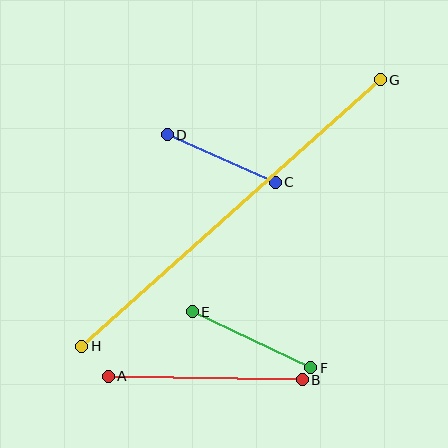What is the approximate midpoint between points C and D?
The midpoint is at approximately (221, 158) pixels.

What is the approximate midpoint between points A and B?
The midpoint is at approximately (205, 378) pixels.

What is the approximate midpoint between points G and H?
The midpoint is at approximately (231, 213) pixels.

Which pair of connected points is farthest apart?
Points G and H are farthest apart.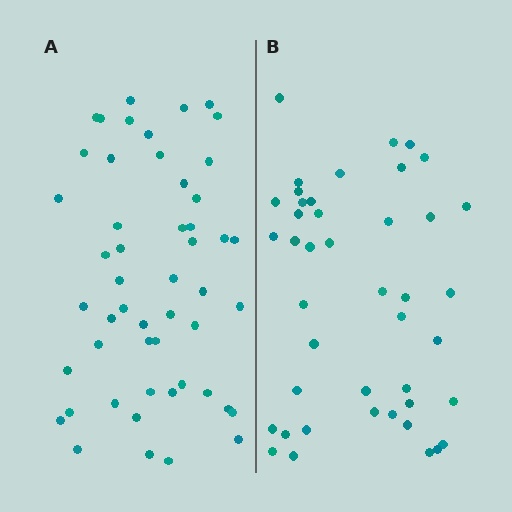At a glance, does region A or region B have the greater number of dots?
Region A (the left region) has more dots.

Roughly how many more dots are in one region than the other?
Region A has roughly 8 or so more dots than region B.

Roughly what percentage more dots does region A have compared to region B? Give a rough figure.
About 20% more.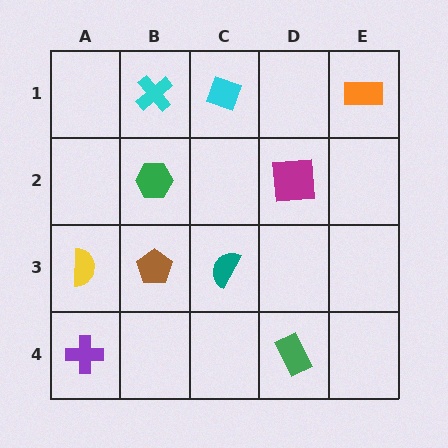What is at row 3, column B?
A brown pentagon.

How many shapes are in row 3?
3 shapes.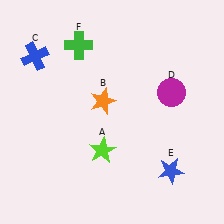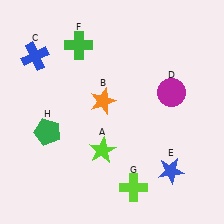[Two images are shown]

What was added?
A lime cross (G), a green pentagon (H) were added in Image 2.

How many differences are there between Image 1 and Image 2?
There are 2 differences between the two images.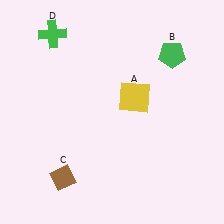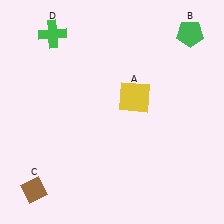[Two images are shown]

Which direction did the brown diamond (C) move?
The brown diamond (C) moved left.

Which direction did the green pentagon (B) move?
The green pentagon (B) moved up.